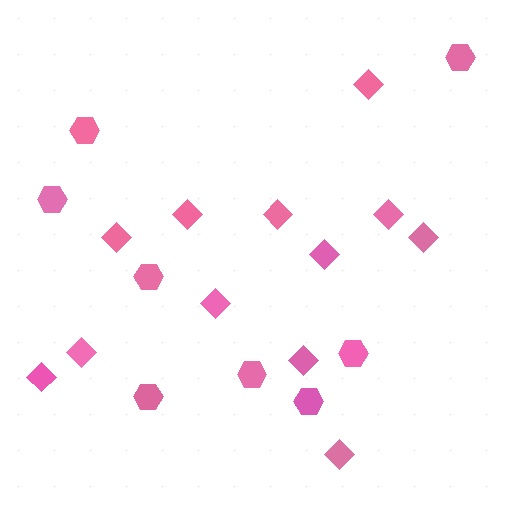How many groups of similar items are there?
There are 2 groups: one group of diamonds (12) and one group of hexagons (8).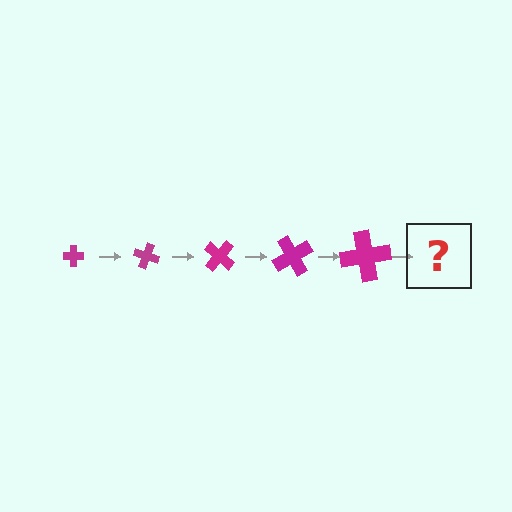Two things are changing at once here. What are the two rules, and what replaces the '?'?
The two rules are that the cross grows larger each step and it rotates 20 degrees each step. The '?' should be a cross, larger than the previous one and rotated 100 degrees from the start.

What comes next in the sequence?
The next element should be a cross, larger than the previous one and rotated 100 degrees from the start.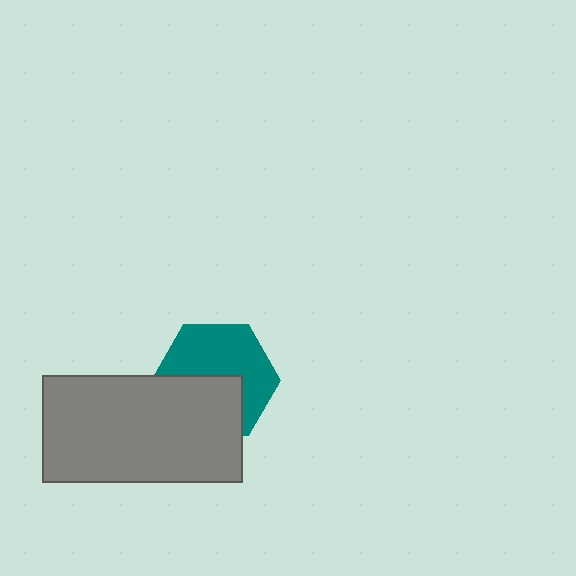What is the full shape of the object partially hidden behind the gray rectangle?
The partially hidden object is a teal hexagon.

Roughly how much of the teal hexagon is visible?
About half of it is visible (roughly 57%).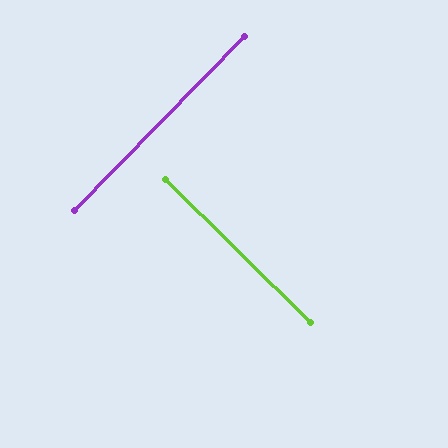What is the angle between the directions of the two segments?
Approximately 89 degrees.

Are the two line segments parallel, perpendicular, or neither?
Perpendicular — they meet at approximately 89°.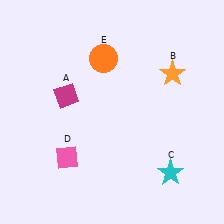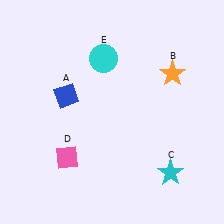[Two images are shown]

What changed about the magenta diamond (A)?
In Image 1, A is magenta. In Image 2, it changed to blue.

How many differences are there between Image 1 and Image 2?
There are 2 differences between the two images.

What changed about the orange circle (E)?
In Image 1, E is orange. In Image 2, it changed to cyan.